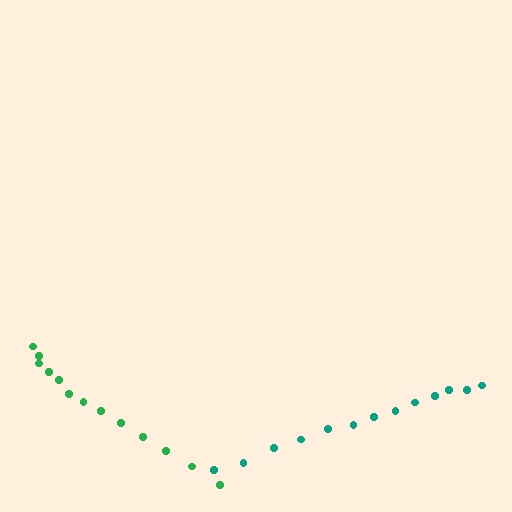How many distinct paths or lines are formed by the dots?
There are 2 distinct paths.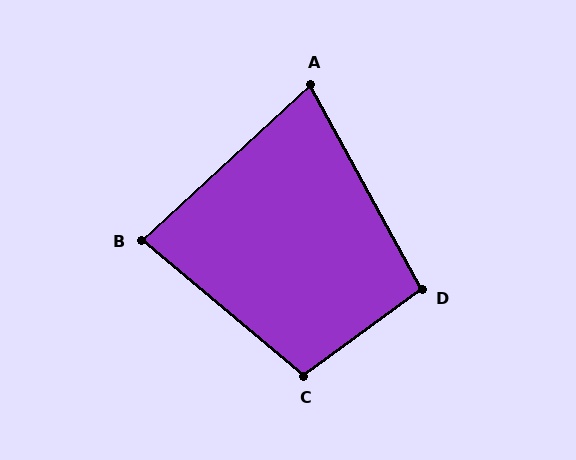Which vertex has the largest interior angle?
C, at approximately 104 degrees.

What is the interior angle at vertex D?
Approximately 97 degrees (obtuse).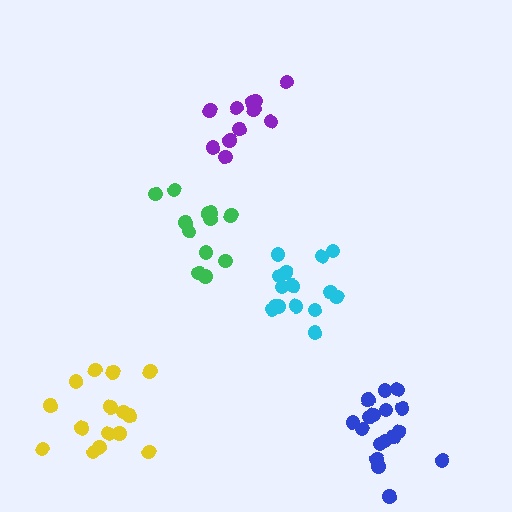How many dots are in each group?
Group 1: 12 dots, Group 2: 16 dots, Group 3: 11 dots, Group 4: 15 dots, Group 5: 17 dots (71 total).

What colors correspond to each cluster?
The clusters are colored: green, cyan, purple, yellow, blue.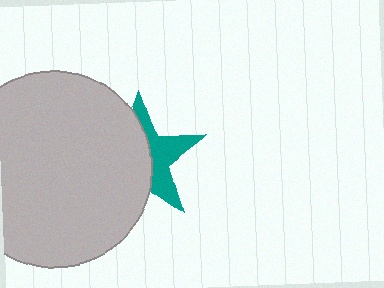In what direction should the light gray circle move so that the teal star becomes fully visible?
The light gray circle should move left. That is the shortest direction to clear the overlap and leave the teal star fully visible.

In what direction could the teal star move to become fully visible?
The teal star could move right. That would shift it out from behind the light gray circle entirely.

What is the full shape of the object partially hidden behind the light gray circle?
The partially hidden object is a teal star.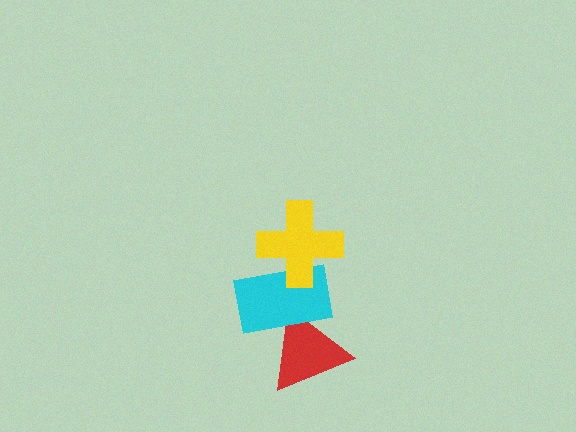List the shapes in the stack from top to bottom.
From top to bottom: the yellow cross, the cyan rectangle, the red triangle.